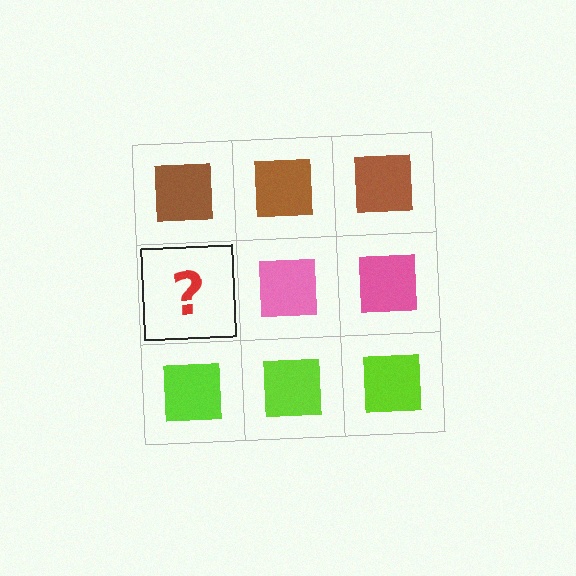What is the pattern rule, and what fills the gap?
The rule is that each row has a consistent color. The gap should be filled with a pink square.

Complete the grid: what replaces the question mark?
The question mark should be replaced with a pink square.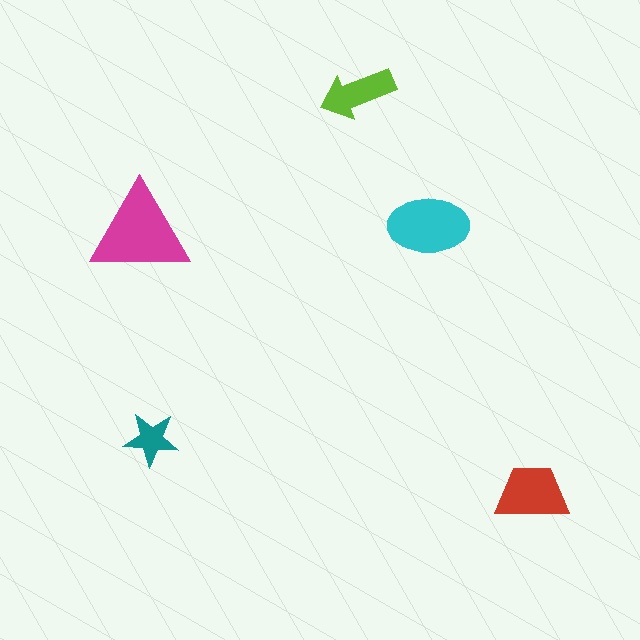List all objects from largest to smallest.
The magenta triangle, the cyan ellipse, the red trapezoid, the lime arrow, the teal star.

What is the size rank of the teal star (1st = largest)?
5th.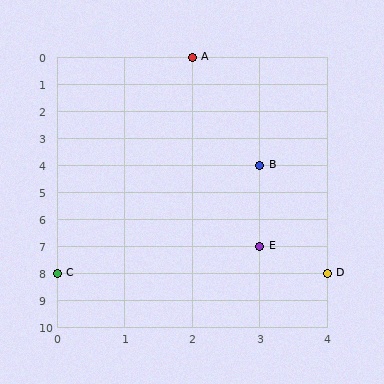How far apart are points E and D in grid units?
Points E and D are 1 column and 1 row apart (about 1.4 grid units diagonally).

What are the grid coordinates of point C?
Point C is at grid coordinates (0, 8).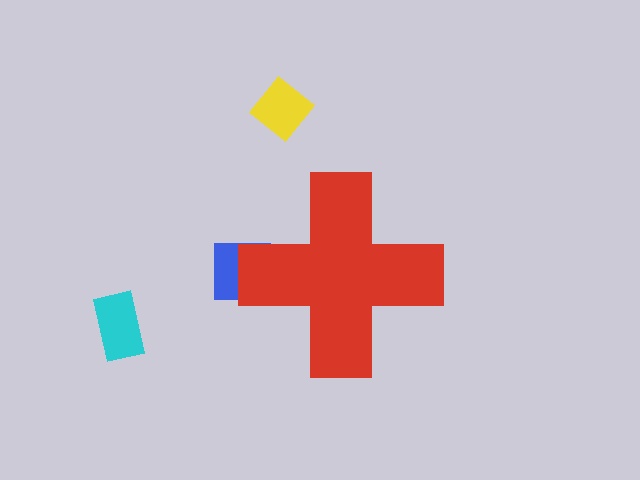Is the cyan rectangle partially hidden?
No, the cyan rectangle is fully visible.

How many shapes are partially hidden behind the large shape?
1 shape is partially hidden.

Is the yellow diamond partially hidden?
No, the yellow diamond is fully visible.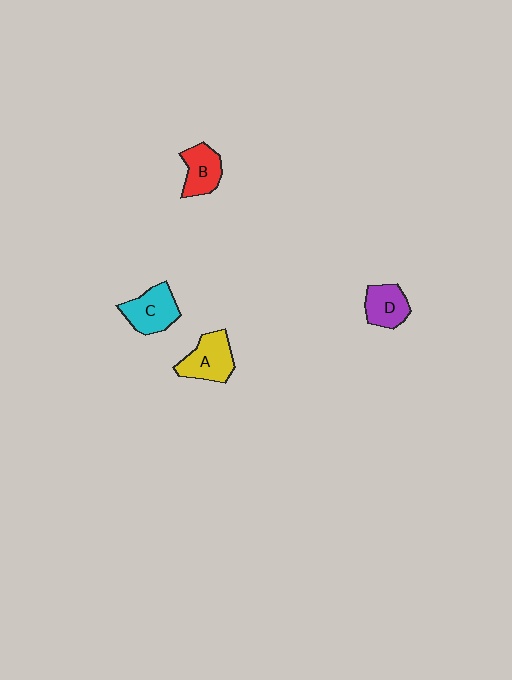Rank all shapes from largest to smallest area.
From largest to smallest: A (yellow), C (cyan), B (red), D (purple).